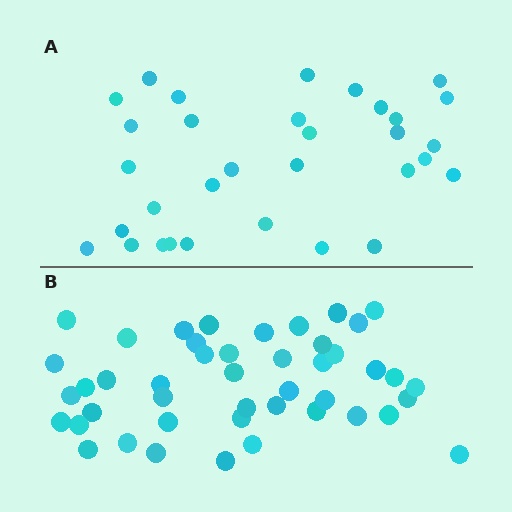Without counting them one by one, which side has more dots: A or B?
Region B (the bottom region) has more dots.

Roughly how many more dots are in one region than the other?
Region B has approximately 15 more dots than region A.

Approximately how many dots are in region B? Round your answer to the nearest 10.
About 40 dots. (The exact count is 45, which rounds to 40.)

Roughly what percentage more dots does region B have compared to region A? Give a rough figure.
About 40% more.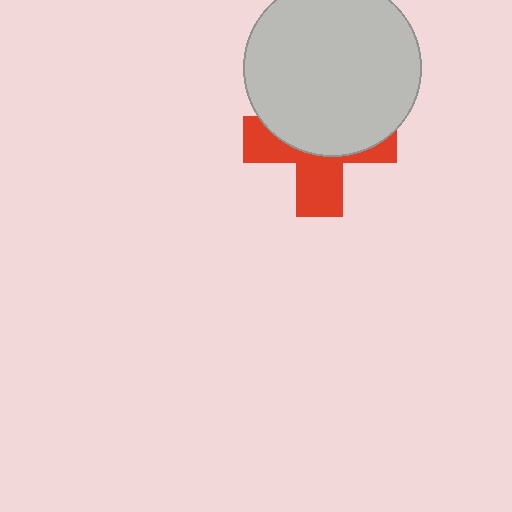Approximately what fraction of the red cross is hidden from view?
Roughly 55% of the red cross is hidden behind the light gray circle.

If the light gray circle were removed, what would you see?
You would see the complete red cross.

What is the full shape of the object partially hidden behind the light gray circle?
The partially hidden object is a red cross.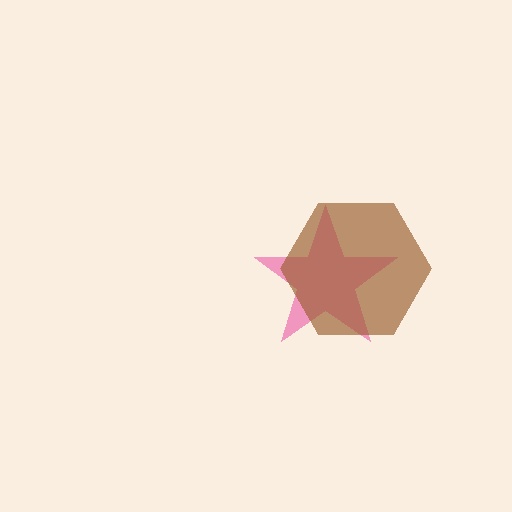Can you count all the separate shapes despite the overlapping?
Yes, there are 2 separate shapes.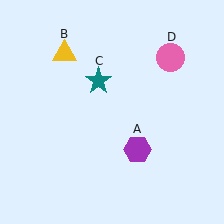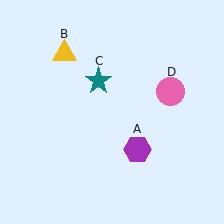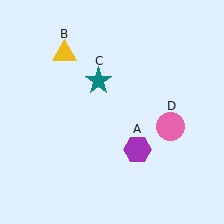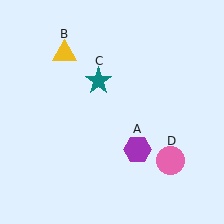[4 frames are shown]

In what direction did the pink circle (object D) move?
The pink circle (object D) moved down.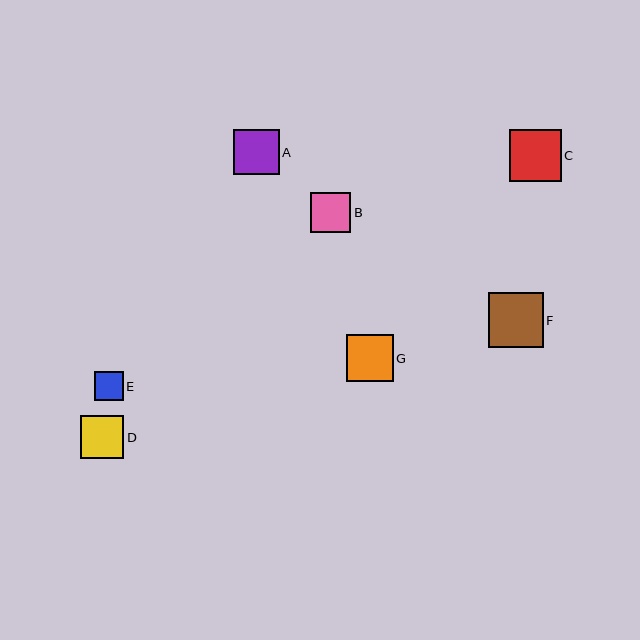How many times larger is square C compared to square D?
Square C is approximately 1.2 times the size of square D.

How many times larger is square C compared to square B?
Square C is approximately 1.3 times the size of square B.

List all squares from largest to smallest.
From largest to smallest: F, C, G, A, D, B, E.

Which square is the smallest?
Square E is the smallest with a size of approximately 29 pixels.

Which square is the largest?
Square F is the largest with a size of approximately 55 pixels.